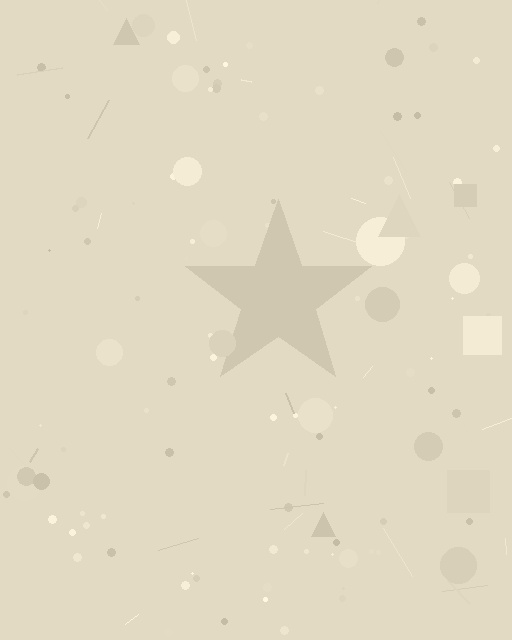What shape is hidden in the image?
A star is hidden in the image.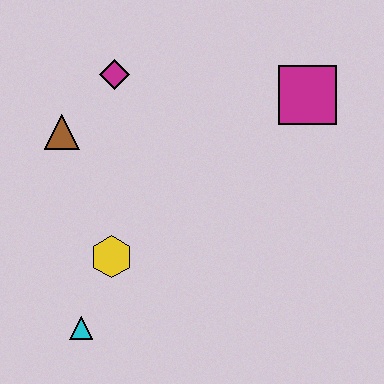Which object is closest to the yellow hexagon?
The cyan triangle is closest to the yellow hexagon.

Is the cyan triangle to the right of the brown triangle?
Yes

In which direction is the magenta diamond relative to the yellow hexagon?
The magenta diamond is above the yellow hexagon.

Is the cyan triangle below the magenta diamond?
Yes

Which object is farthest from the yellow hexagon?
The magenta square is farthest from the yellow hexagon.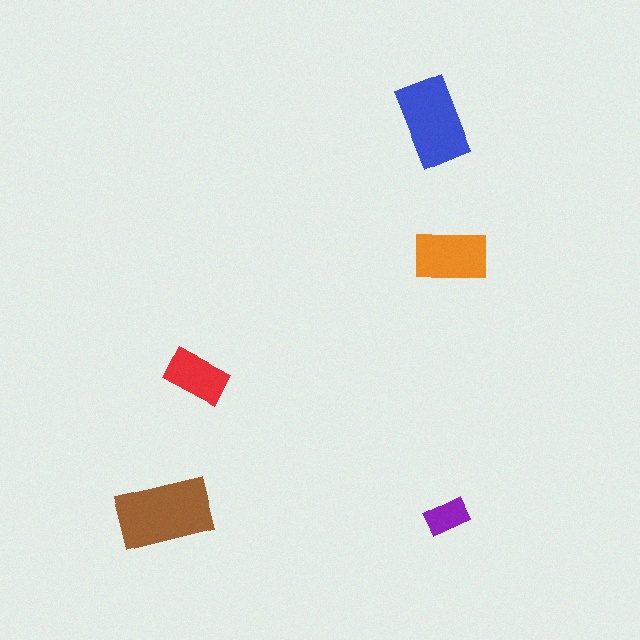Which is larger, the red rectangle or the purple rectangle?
The red one.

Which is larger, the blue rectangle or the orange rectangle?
The blue one.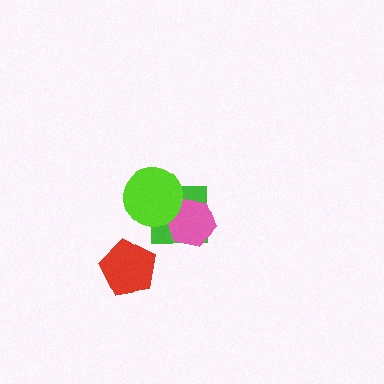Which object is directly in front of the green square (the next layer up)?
The pink hexagon is directly in front of the green square.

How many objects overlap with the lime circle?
2 objects overlap with the lime circle.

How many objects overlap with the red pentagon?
0 objects overlap with the red pentagon.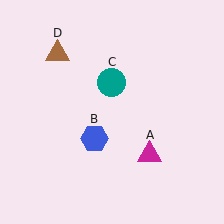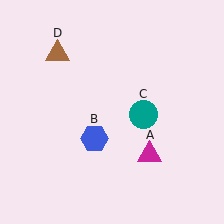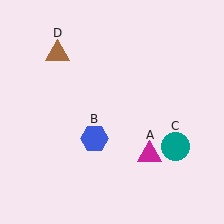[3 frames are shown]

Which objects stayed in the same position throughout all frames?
Magenta triangle (object A) and blue hexagon (object B) and brown triangle (object D) remained stationary.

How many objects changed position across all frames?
1 object changed position: teal circle (object C).